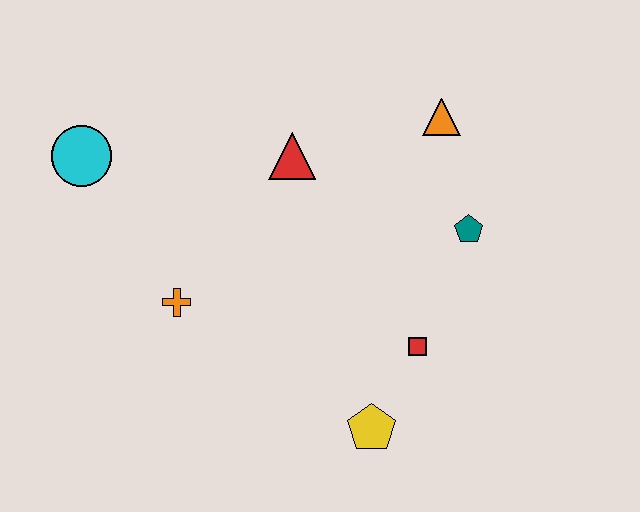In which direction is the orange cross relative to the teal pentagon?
The orange cross is to the left of the teal pentagon.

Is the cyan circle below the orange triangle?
Yes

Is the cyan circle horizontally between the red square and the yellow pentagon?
No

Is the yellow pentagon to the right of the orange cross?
Yes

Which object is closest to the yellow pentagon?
The red square is closest to the yellow pentagon.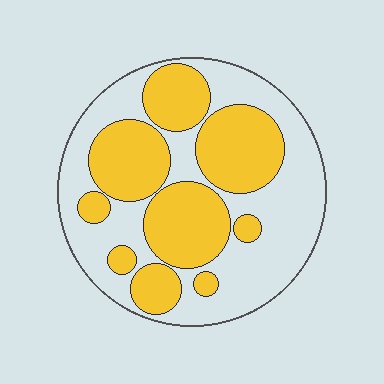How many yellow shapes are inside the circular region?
9.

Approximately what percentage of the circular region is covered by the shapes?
Approximately 45%.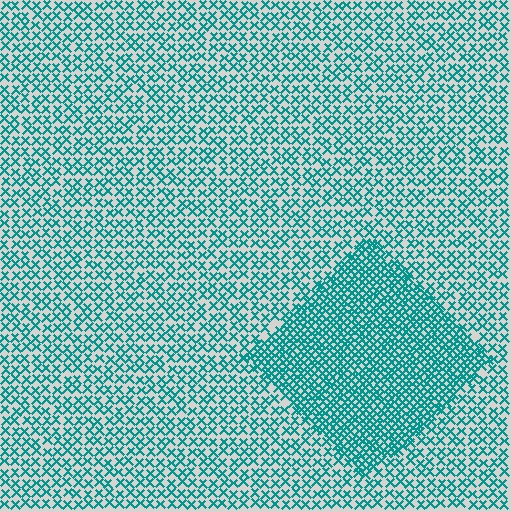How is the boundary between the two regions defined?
The boundary is defined by a change in element density (approximately 2.1x ratio). All elements are the same color, size, and shape.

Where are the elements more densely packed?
The elements are more densely packed inside the diamond boundary.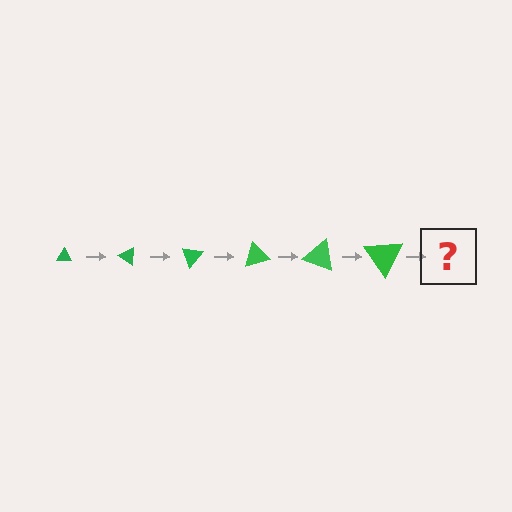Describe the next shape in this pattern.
It should be a triangle, larger than the previous one and rotated 210 degrees from the start.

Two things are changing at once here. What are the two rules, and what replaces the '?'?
The two rules are that the triangle grows larger each step and it rotates 35 degrees each step. The '?' should be a triangle, larger than the previous one and rotated 210 degrees from the start.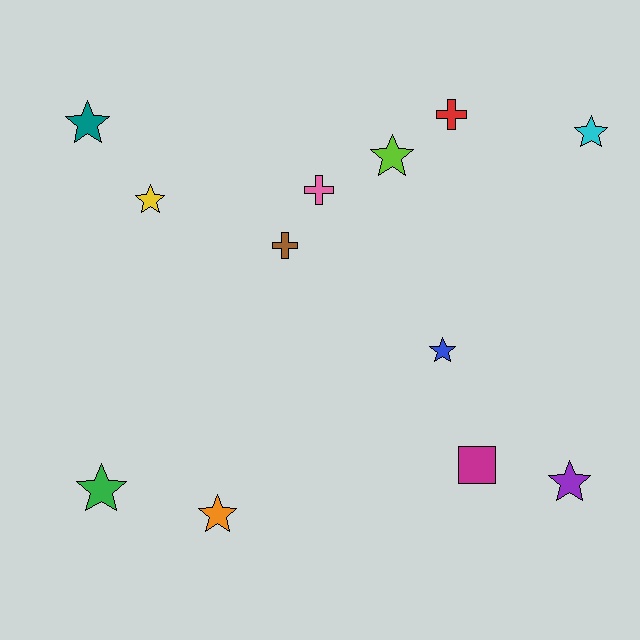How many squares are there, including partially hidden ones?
There is 1 square.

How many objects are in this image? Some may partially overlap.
There are 12 objects.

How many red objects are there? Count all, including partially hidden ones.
There is 1 red object.